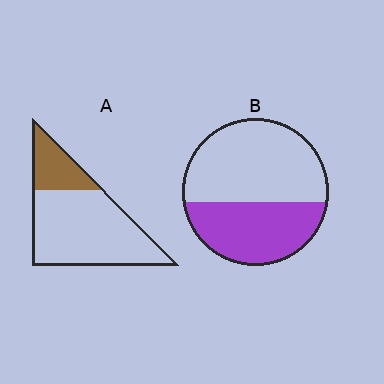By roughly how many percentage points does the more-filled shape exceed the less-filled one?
By roughly 15 percentage points (B over A).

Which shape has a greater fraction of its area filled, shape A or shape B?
Shape B.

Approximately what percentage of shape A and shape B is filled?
A is approximately 25% and B is approximately 40%.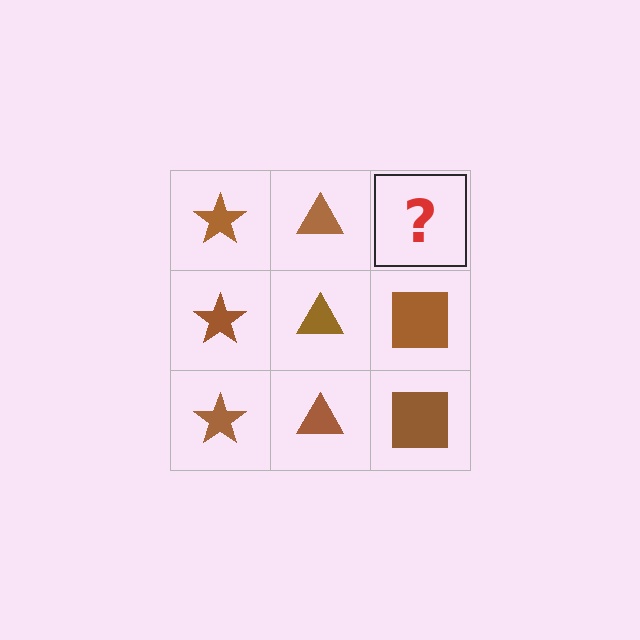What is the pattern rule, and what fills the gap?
The rule is that each column has a consistent shape. The gap should be filled with a brown square.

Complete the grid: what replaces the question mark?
The question mark should be replaced with a brown square.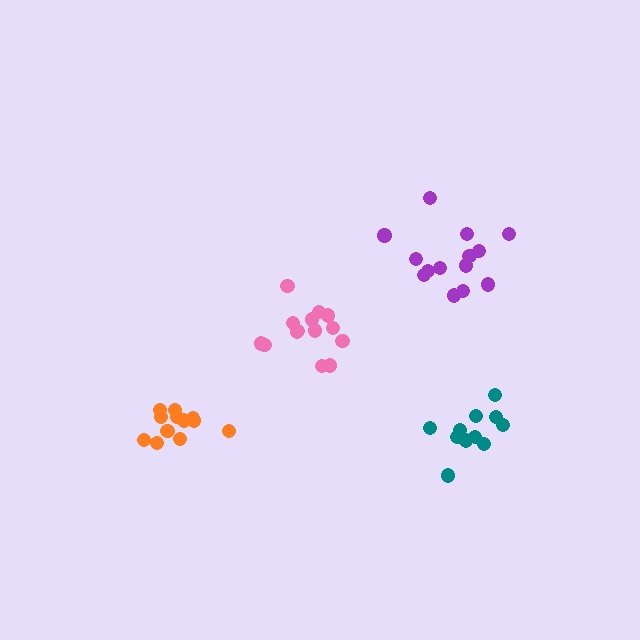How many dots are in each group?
Group 1: 14 dots, Group 2: 12 dots, Group 3: 12 dots, Group 4: 14 dots (52 total).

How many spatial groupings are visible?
There are 4 spatial groupings.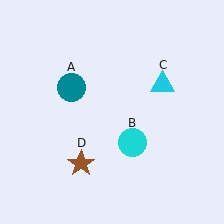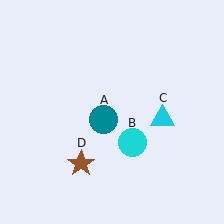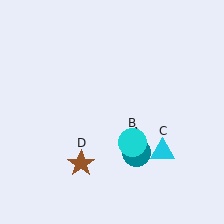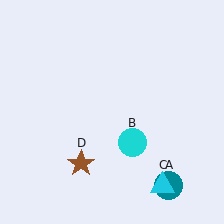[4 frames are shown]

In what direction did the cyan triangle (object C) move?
The cyan triangle (object C) moved down.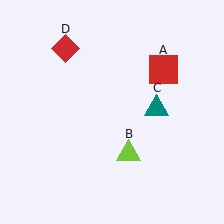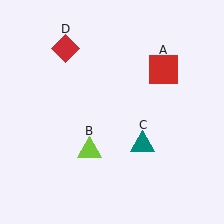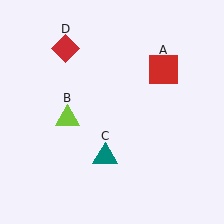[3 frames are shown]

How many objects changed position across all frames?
2 objects changed position: lime triangle (object B), teal triangle (object C).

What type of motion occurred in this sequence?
The lime triangle (object B), teal triangle (object C) rotated clockwise around the center of the scene.